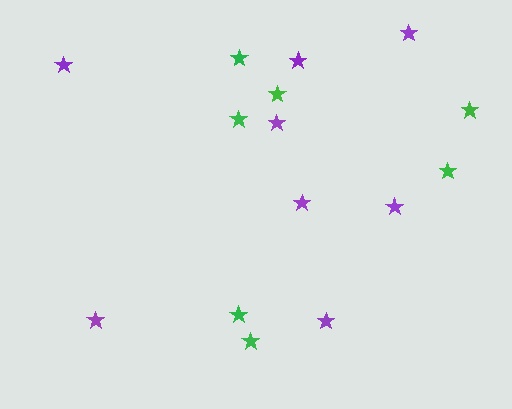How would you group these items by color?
There are 2 groups: one group of purple stars (8) and one group of green stars (7).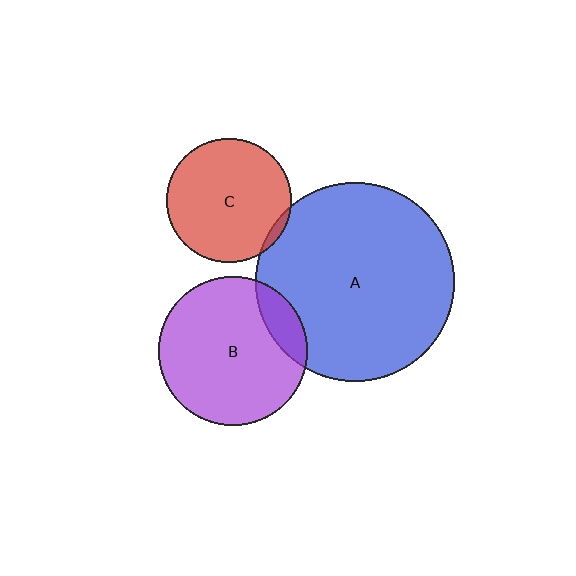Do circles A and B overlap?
Yes.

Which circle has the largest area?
Circle A (blue).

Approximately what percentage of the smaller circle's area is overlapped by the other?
Approximately 15%.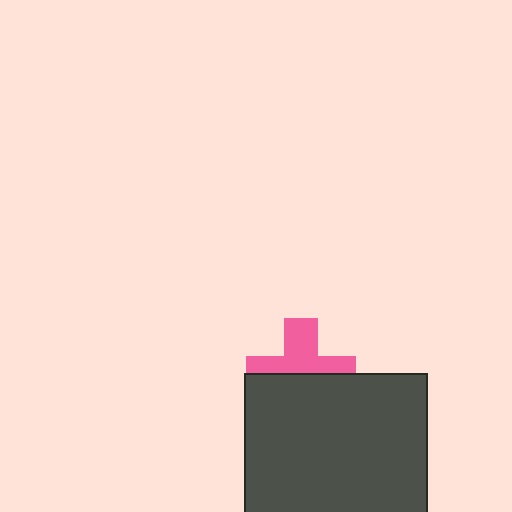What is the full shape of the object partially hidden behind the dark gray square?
The partially hidden object is a pink cross.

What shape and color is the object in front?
The object in front is a dark gray square.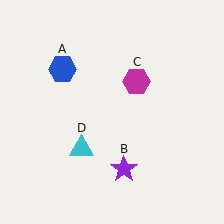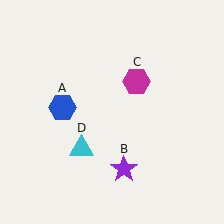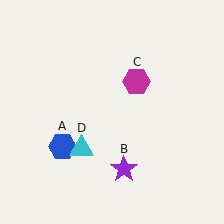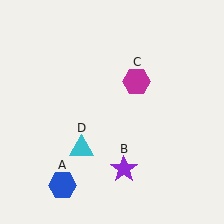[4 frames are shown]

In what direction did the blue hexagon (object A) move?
The blue hexagon (object A) moved down.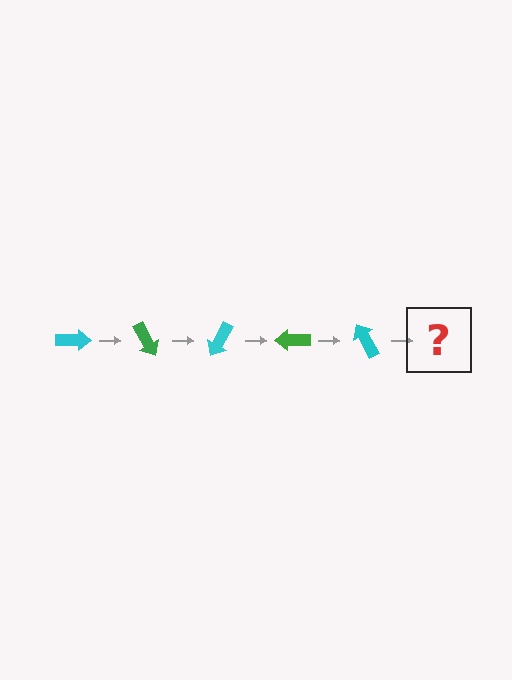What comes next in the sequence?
The next element should be a green arrow, rotated 300 degrees from the start.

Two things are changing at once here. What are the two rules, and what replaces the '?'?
The two rules are that it rotates 60 degrees each step and the color cycles through cyan and green. The '?' should be a green arrow, rotated 300 degrees from the start.